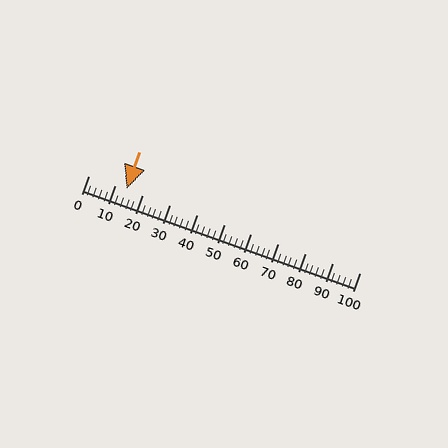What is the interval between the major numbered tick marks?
The major tick marks are spaced 10 units apart.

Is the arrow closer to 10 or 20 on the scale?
The arrow is closer to 10.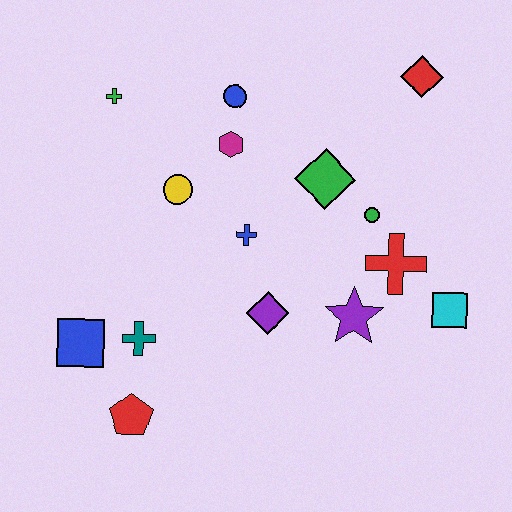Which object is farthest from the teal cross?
The red diamond is farthest from the teal cross.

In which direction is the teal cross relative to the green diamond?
The teal cross is to the left of the green diamond.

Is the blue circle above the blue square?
Yes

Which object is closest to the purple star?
The red cross is closest to the purple star.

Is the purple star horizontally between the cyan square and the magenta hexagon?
Yes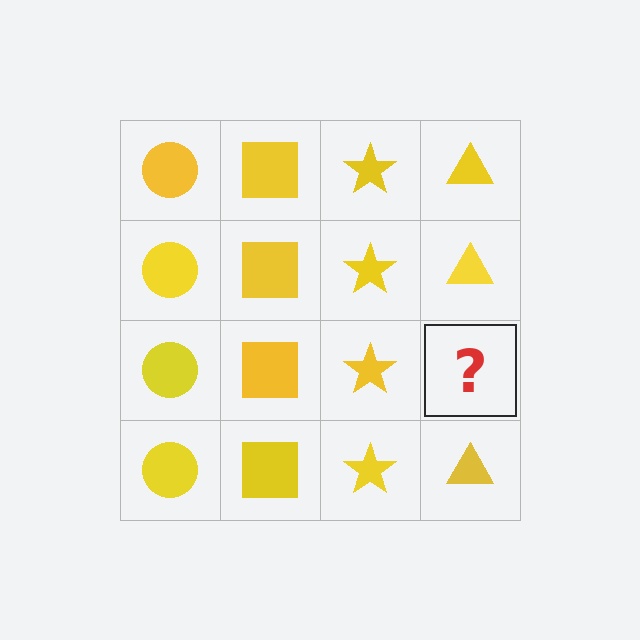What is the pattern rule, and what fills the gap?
The rule is that each column has a consistent shape. The gap should be filled with a yellow triangle.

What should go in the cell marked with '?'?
The missing cell should contain a yellow triangle.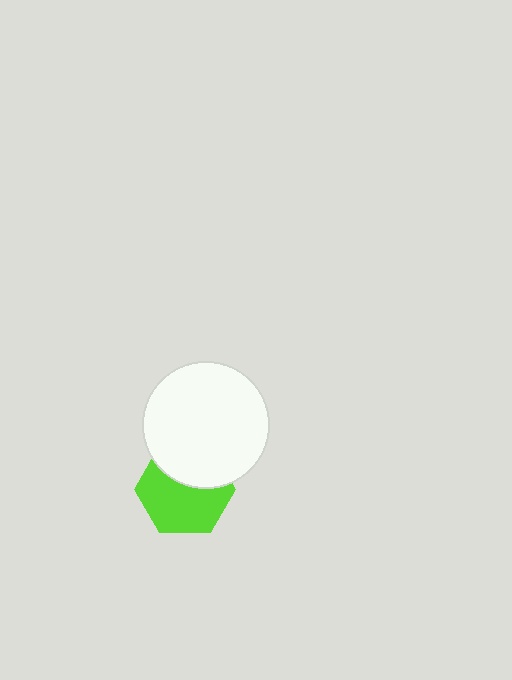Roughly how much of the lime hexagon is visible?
About half of it is visible (roughly 62%).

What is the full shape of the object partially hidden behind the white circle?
The partially hidden object is a lime hexagon.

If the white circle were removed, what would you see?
You would see the complete lime hexagon.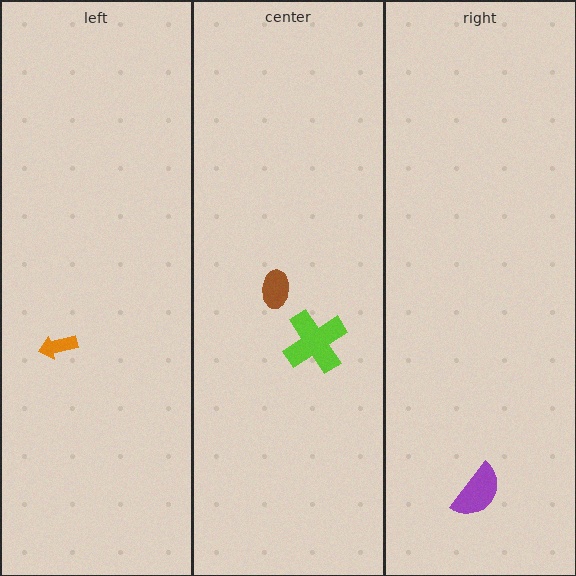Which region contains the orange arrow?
The left region.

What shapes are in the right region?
The purple semicircle.